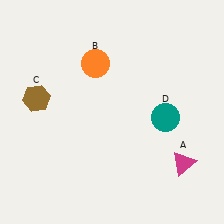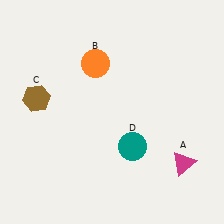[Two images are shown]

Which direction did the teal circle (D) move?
The teal circle (D) moved left.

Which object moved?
The teal circle (D) moved left.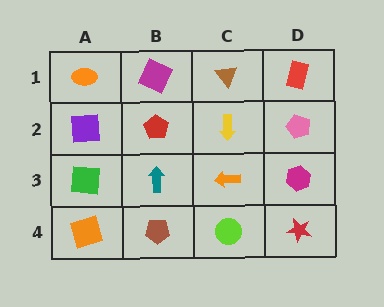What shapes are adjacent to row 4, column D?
A magenta hexagon (row 3, column D), a lime circle (row 4, column C).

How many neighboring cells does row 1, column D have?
2.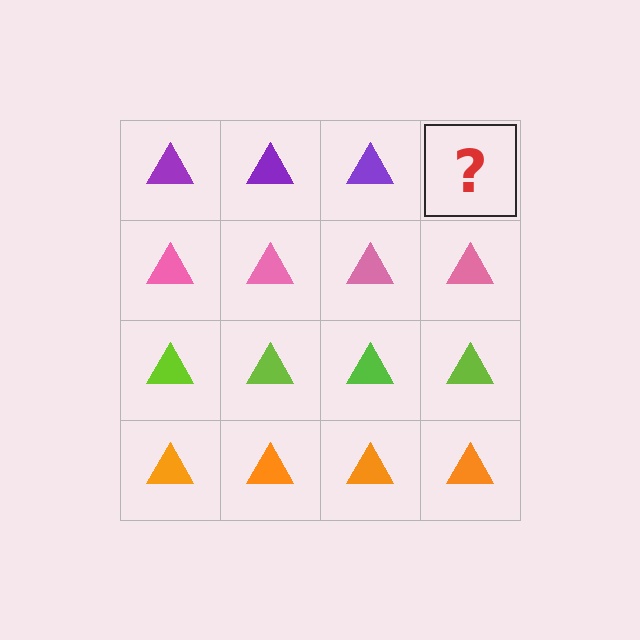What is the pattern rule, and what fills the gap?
The rule is that each row has a consistent color. The gap should be filled with a purple triangle.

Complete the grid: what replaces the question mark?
The question mark should be replaced with a purple triangle.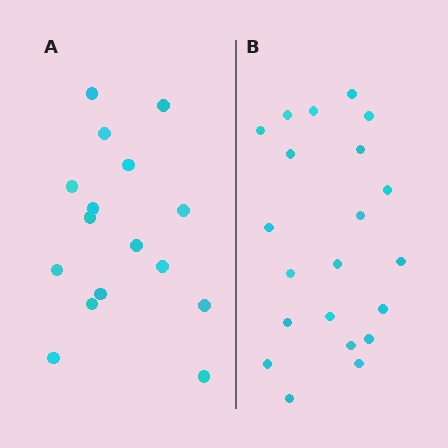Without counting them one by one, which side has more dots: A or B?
Region B (the right region) has more dots.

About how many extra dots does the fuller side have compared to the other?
Region B has about 5 more dots than region A.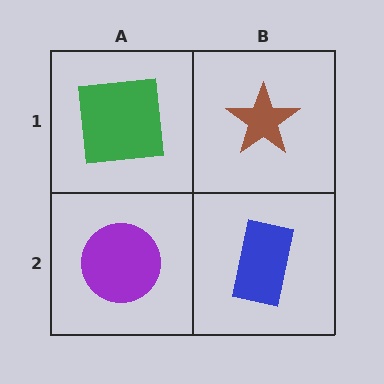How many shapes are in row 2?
2 shapes.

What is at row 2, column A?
A purple circle.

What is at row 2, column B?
A blue rectangle.